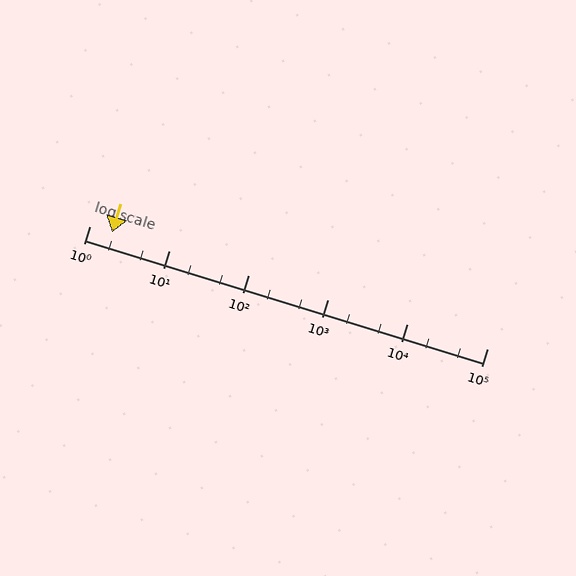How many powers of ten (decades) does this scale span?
The scale spans 5 decades, from 1 to 100000.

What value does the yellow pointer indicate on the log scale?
The pointer indicates approximately 1.9.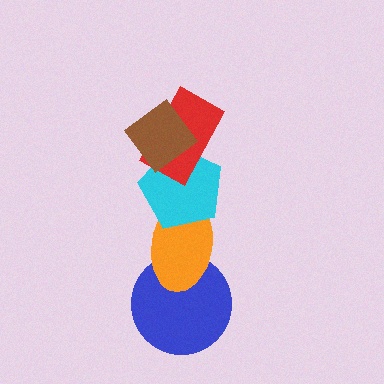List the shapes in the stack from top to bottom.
From top to bottom: the brown diamond, the red rectangle, the cyan pentagon, the orange ellipse, the blue circle.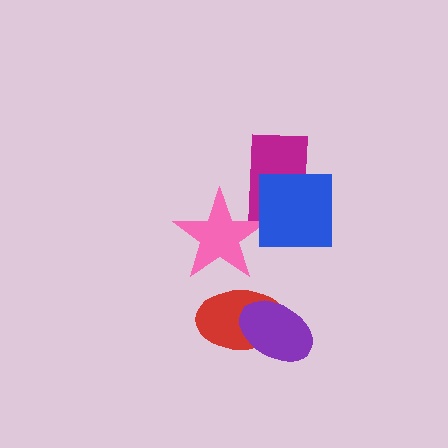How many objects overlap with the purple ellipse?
1 object overlaps with the purple ellipse.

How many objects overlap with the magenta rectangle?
2 objects overlap with the magenta rectangle.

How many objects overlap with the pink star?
2 objects overlap with the pink star.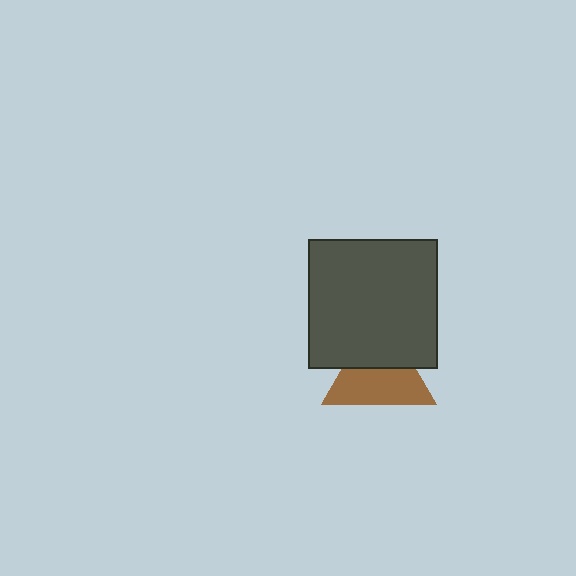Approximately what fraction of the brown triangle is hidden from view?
Roughly 41% of the brown triangle is hidden behind the dark gray square.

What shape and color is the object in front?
The object in front is a dark gray square.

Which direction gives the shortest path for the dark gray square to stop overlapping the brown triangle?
Moving up gives the shortest separation.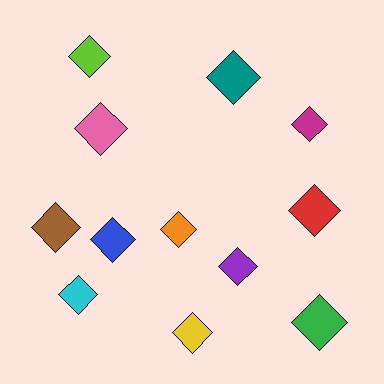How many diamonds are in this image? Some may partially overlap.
There are 12 diamonds.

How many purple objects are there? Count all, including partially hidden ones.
There is 1 purple object.